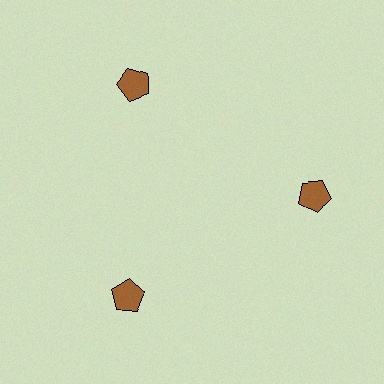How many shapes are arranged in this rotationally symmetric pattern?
There are 3 shapes, arranged in 3 groups of 1.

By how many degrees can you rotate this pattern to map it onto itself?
The pattern maps onto itself every 120 degrees of rotation.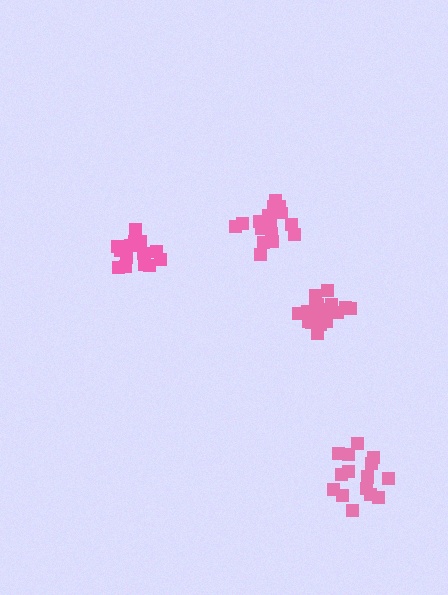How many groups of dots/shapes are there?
There are 4 groups.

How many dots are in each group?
Group 1: 16 dots, Group 2: 21 dots, Group 3: 17 dots, Group 4: 15 dots (69 total).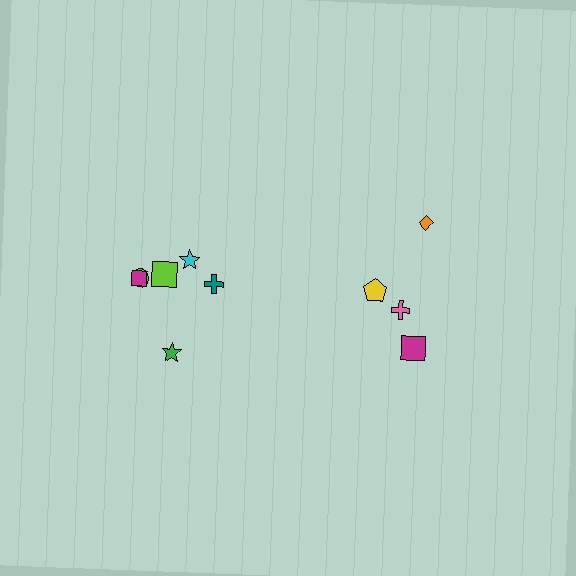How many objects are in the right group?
There are 4 objects.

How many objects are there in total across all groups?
There are 10 objects.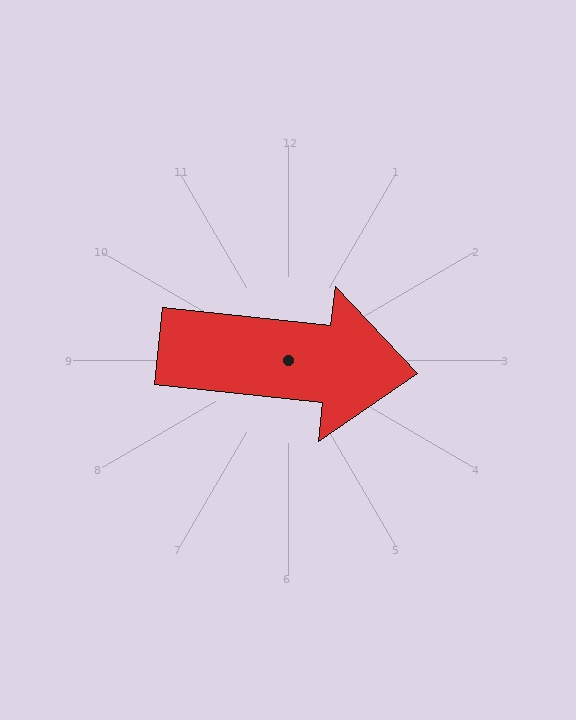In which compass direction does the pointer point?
East.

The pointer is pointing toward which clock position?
Roughly 3 o'clock.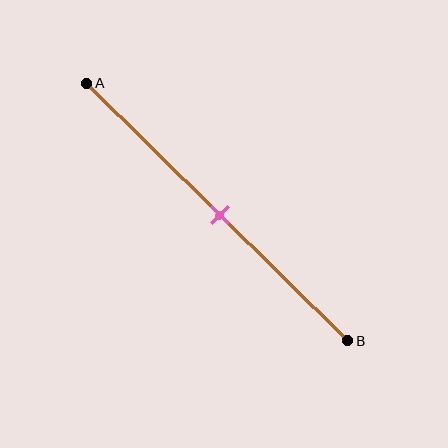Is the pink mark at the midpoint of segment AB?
Yes, the mark is approximately at the midpoint.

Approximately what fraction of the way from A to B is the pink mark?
The pink mark is approximately 50% of the way from A to B.